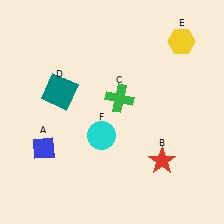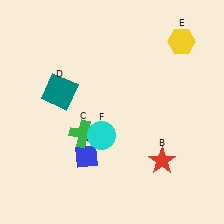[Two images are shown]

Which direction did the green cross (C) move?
The green cross (C) moved left.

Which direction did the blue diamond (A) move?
The blue diamond (A) moved right.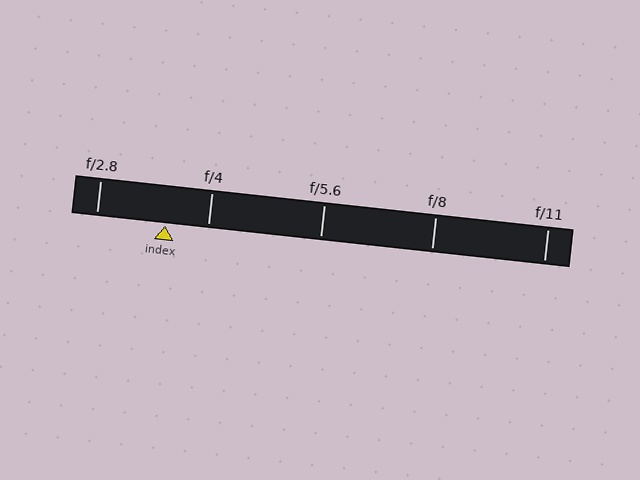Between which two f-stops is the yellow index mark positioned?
The index mark is between f/2.8 and f/4.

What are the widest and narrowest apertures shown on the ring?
The widest aperture shown is f/2.8 and the narrowest is f/11.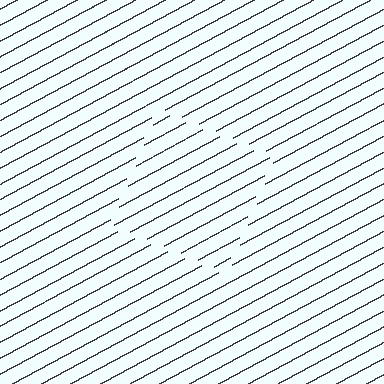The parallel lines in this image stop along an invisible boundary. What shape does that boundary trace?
An illusory square. The interior of the shape contains the same grating, shifted by half a period — the contour is defined by the phase discontinuity where line-ends from the inner and outer gratings abut.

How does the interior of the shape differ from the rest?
The interior of the shape contains the same grating, shifted by half a period — the contour is defined by the phase discontinuity where line-ends from the inner and outer gratings abut.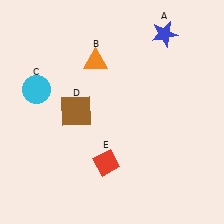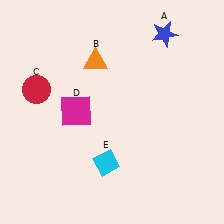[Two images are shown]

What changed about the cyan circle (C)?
In Image 1, C is cyan. In Image 2, it changed to red.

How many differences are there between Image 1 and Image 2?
There are 3 differences between the two images.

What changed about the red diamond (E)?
In Image 1, E is red. In Image 2, it changed to cyan.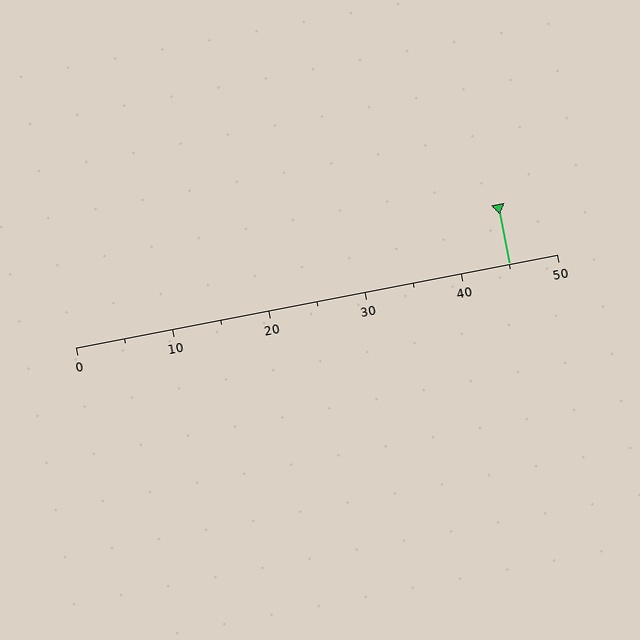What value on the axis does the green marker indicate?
The marker indicates approximately 45.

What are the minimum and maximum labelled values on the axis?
The axis runs from 0 to 50.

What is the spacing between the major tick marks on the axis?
The major ticks are spaced 10 apart.